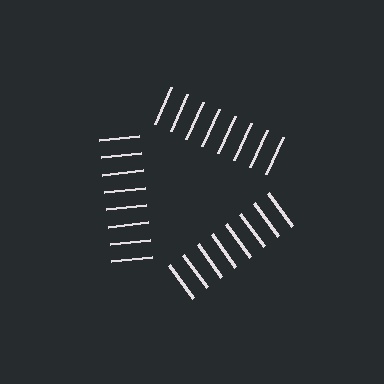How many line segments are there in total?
24 — 8 along each of the 3 edges.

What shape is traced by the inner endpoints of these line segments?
An illusory triangle — the line segments terminate on its edges but no continuous stroke is drawn.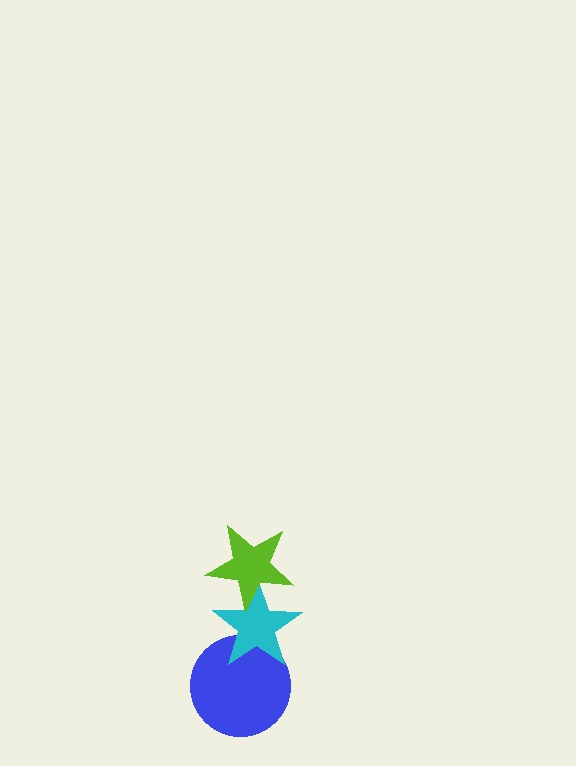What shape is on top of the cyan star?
The lime star is on top of the cyan star.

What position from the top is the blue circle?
The blue circle is 3rd from the top.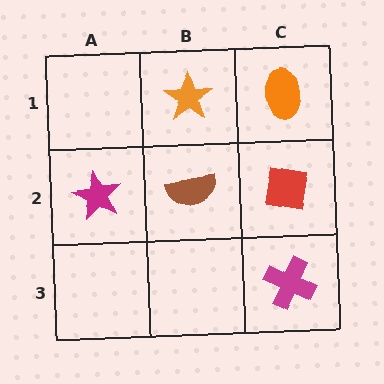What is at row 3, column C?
A magenta cross.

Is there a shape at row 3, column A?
No, that cell is empty.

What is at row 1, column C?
An orange ellipse.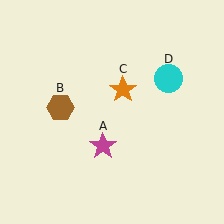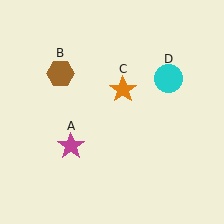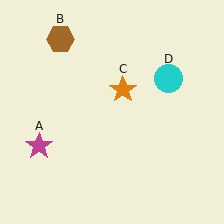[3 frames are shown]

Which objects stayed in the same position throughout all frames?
Orange star (object C) and cyan circle (object D) remained stationary.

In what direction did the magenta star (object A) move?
The magenta star (object A) moved left.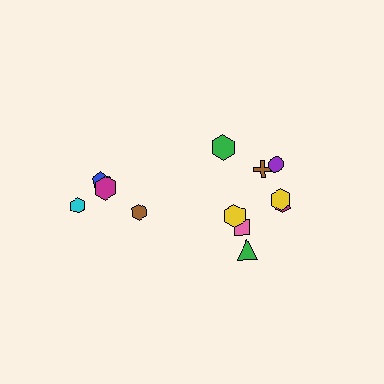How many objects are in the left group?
There are 4 objects.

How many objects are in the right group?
There are 8 objects.